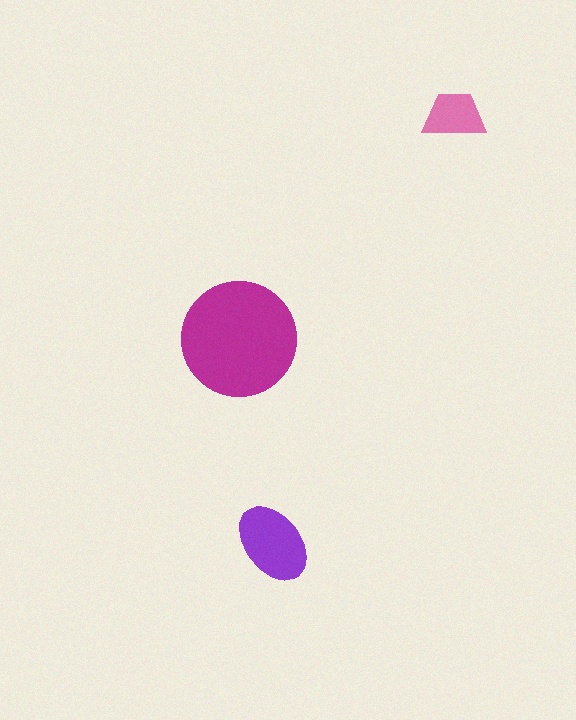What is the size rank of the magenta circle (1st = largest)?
1st.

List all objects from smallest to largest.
The pink trapezoid, the purple ellipse, the magenta circle.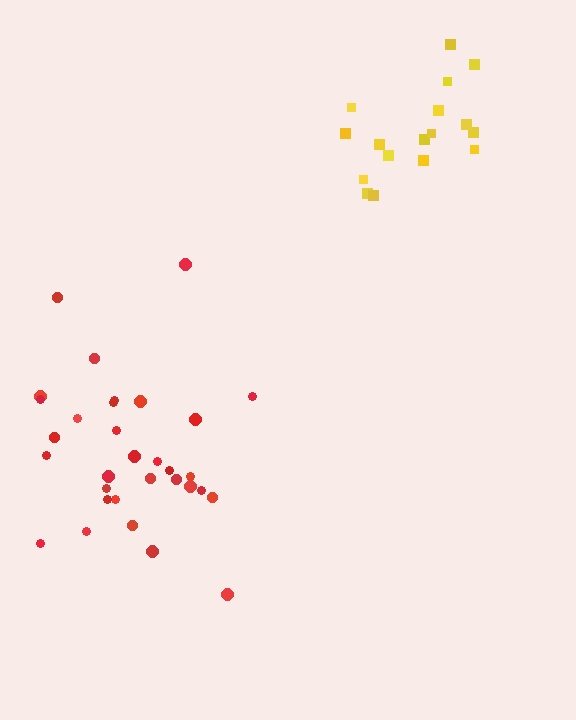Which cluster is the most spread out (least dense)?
Yellow.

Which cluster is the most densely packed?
Red.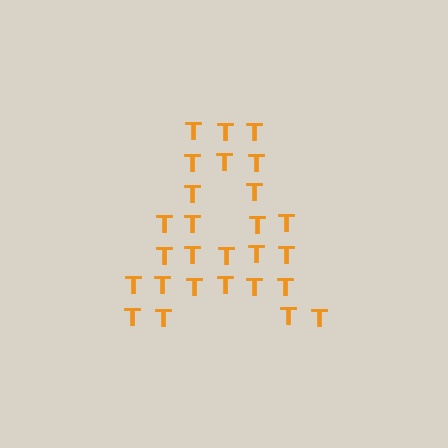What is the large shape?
The large shape is the letter A.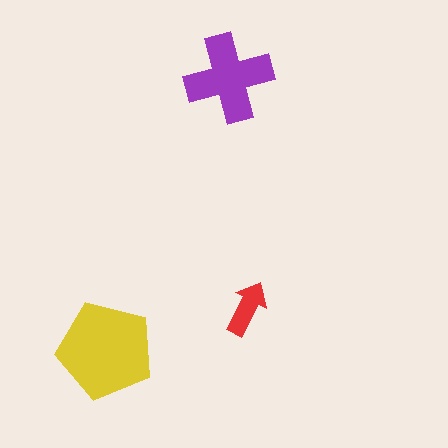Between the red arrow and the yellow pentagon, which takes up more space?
The yellow pentagon.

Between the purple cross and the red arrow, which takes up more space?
The purple cross.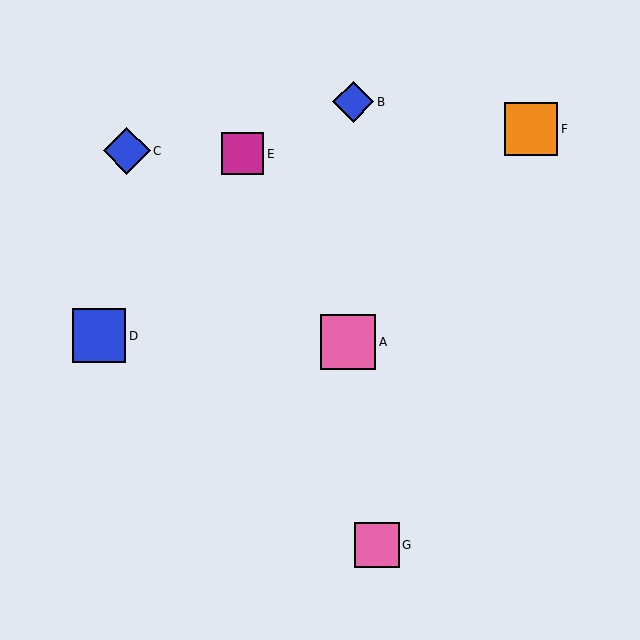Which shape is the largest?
The pink square (labeled A) is the largest.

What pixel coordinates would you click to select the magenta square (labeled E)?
Click at (243, 154) to select the magenta square E.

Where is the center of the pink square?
The center of the pink square is at (377, 545).